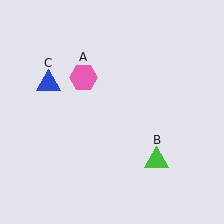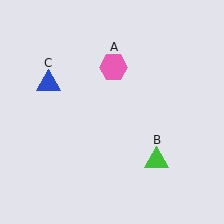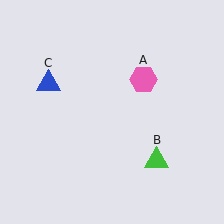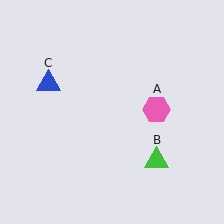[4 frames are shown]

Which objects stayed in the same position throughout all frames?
Green triangle (object B) and blue triangle (object C) remained stationary.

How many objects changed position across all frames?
1 object changed position: pink hexagon (object A).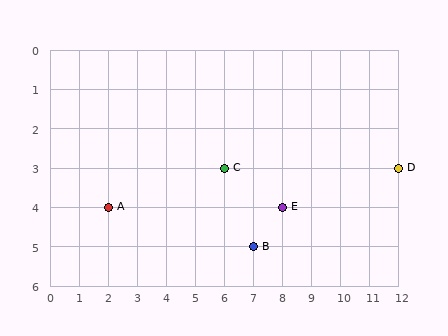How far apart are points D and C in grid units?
Points D and C are 6 columns apart.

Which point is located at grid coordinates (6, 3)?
Point C is at (6, 3).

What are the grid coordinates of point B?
Point B is at grid coordinates (7, 5).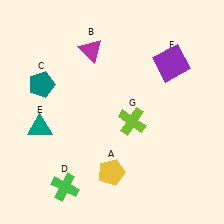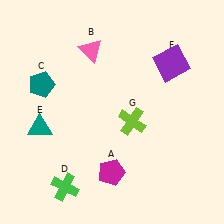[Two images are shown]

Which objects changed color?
A changed from yellow to magenta. B changed from magenta to pink.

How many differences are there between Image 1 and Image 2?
There are 2 differences between the two images.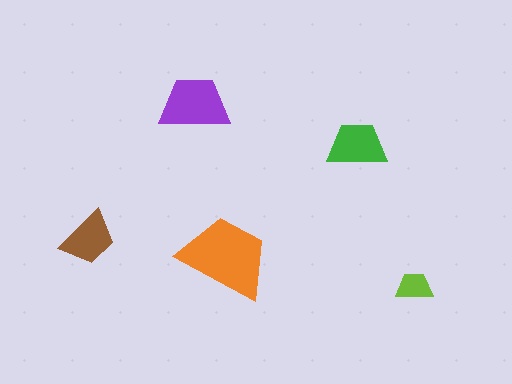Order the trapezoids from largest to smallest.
the orange one, the purple one, the green one, the brown one, the lime one.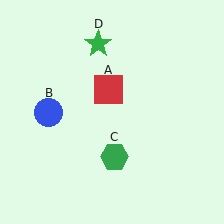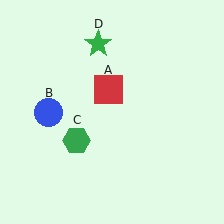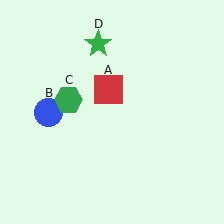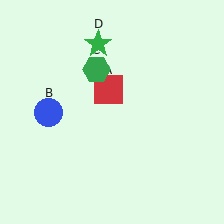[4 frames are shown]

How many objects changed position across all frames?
1 object changed position: green hexagon (object C).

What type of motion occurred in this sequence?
The green hexagon (object C) rotated clockwise around the center of the scene.